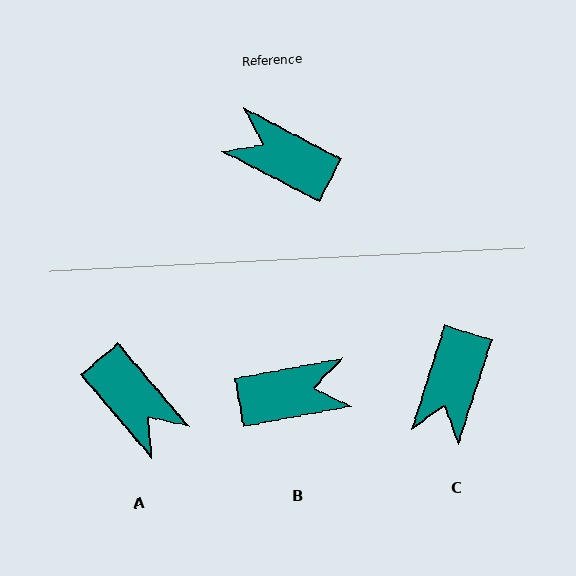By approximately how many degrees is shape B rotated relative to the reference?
Approximately 142 degrees clockwise.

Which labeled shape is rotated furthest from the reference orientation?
A, about 158 degrees away.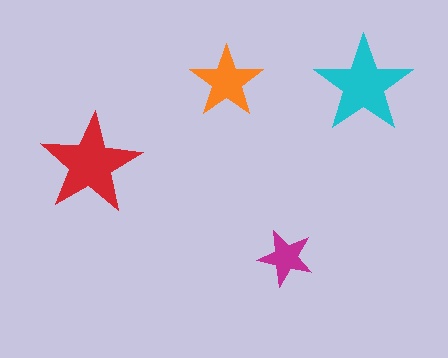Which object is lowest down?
The magenta star is bottommost.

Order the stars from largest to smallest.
the red one, the cyan one, the orange one, the magenta one.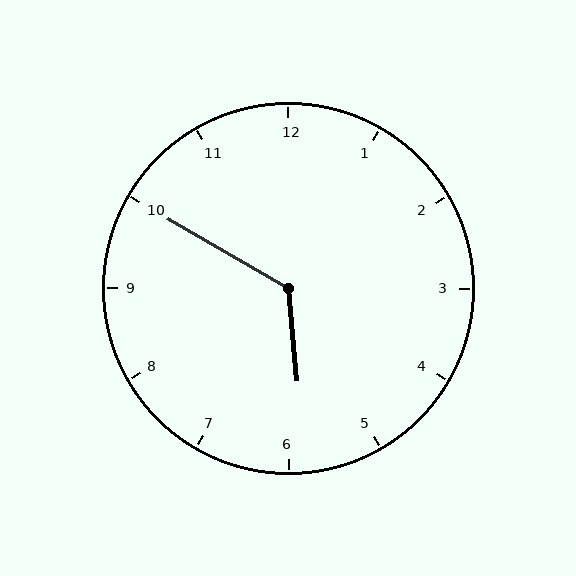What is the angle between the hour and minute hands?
Approximately 125 degrees.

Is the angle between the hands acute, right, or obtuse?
It is obtuse.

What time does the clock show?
5:50.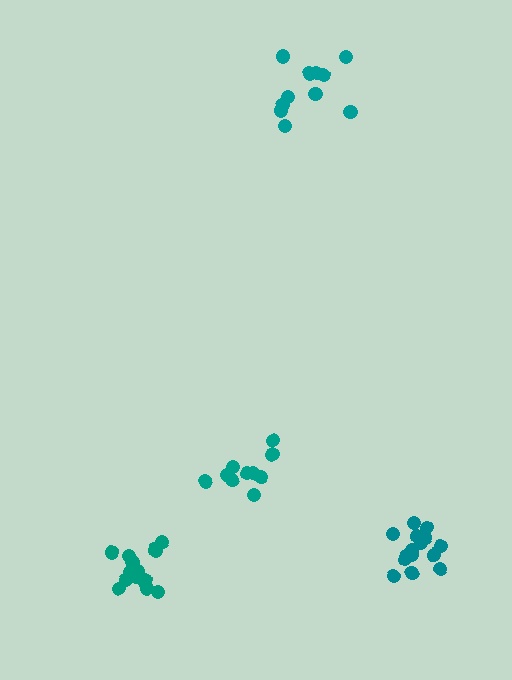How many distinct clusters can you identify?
There are 4 distinct clusters.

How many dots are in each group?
Group 1: 15 dots, Group 2: 10 dots, Group 3: 15 dots, Group 4: 11 dots (51 total).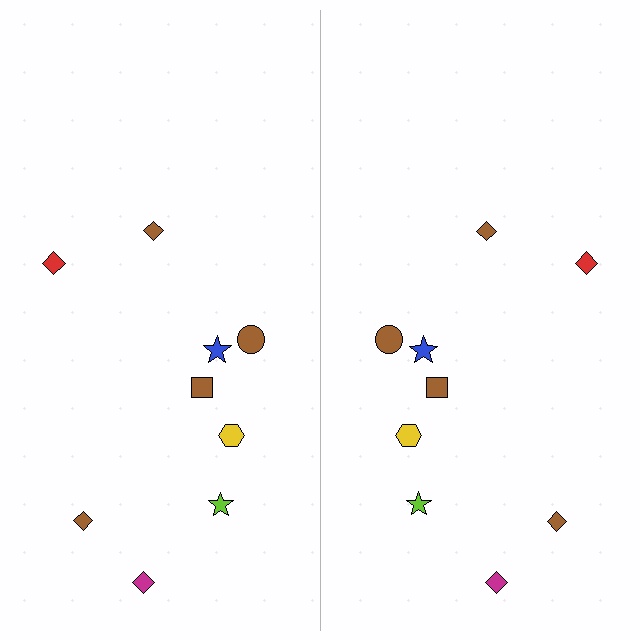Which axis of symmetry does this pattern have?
The pattern has a vertical axis of symmetry running through the center of the image.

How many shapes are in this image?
There are 18 shapes in this image.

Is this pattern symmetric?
Yes, this pattern has bilateral (reflection) symmetry.